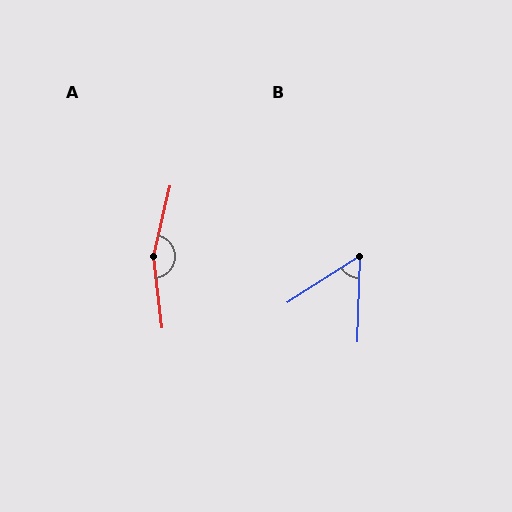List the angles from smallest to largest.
B (56°), A (160°).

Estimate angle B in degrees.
Approximately 56 degrees.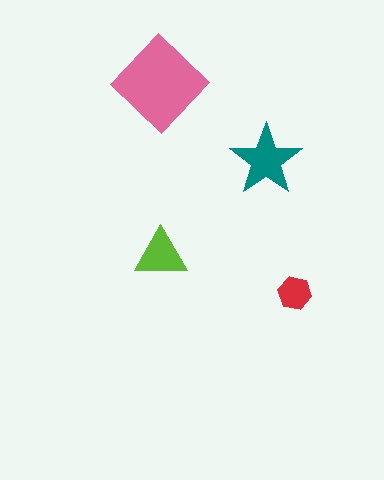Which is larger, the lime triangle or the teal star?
The teal star.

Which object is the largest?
The pink diamond.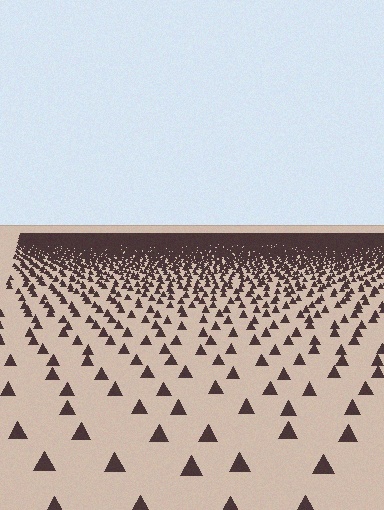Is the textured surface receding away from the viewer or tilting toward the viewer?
The surface is receding away from the viewer. Texture elements get smaller and denser toward the top.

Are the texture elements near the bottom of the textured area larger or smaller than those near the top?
Larger. Near the bottom, elements are closer to the viewer and appear at a bigger on-screen size.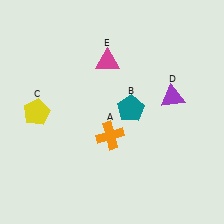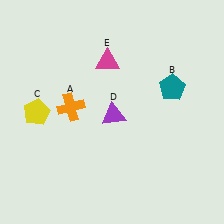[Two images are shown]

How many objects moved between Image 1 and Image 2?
3 objects moved between the two images.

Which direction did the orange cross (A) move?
The orange cross (A) moved left.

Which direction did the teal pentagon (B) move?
The teal pentagon (B) moved right.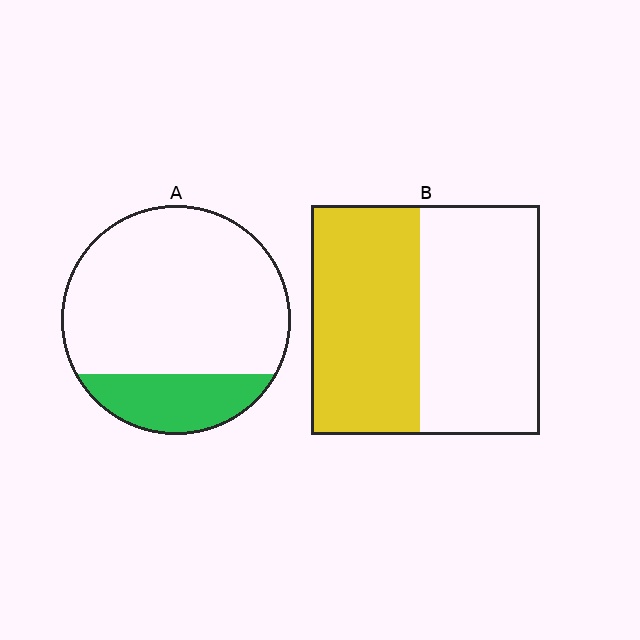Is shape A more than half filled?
No.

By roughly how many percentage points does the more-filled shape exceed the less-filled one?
By roughly 25 percentage points (B over A).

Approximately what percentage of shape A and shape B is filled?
A is approximately 20% and B is approximately 50%.